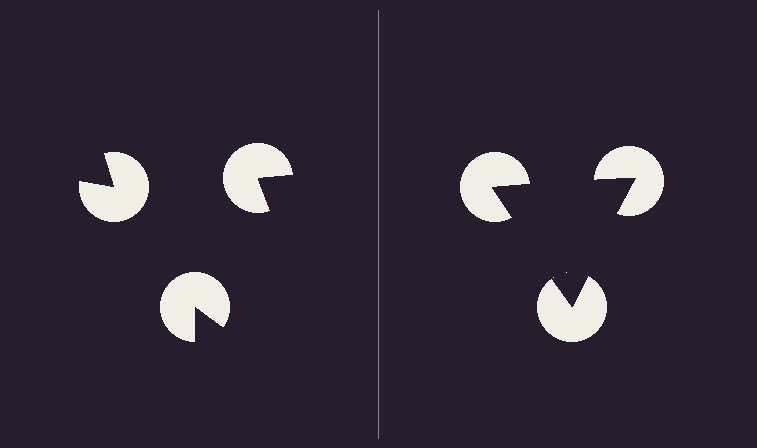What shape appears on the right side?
An illusory triangle.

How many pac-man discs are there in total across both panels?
6 — 3 on each side.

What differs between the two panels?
The pac-man discs are positioned identically on both sides; only the wedge orientations differ. On the right they align to a triangle; on the left they are misaligned.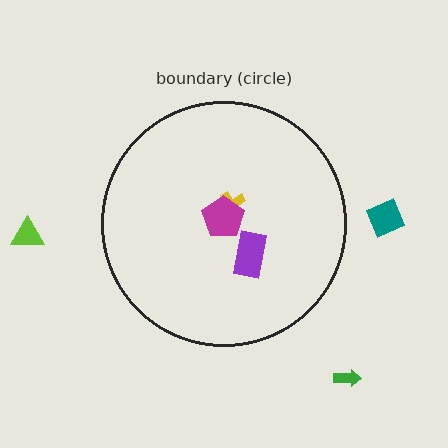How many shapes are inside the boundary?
4 inside, 3 outside.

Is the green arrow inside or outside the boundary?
Outside.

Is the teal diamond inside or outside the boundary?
Outside.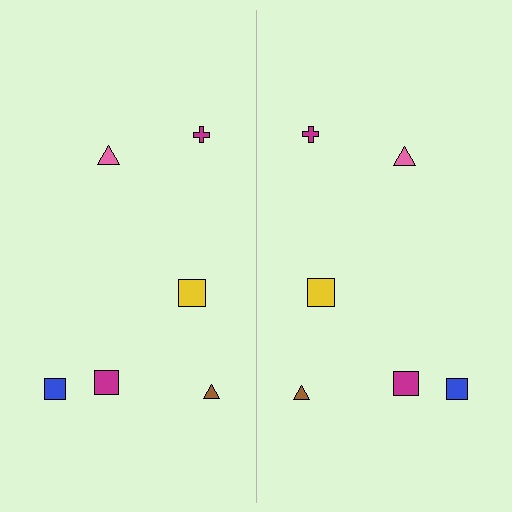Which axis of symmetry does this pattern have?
The pattern has a vertical axis of symmetry running through the center of the image.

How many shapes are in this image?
There are 12 shapes in this image.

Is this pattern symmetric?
Yes, this pattern has bilateral (reflection) symmetry.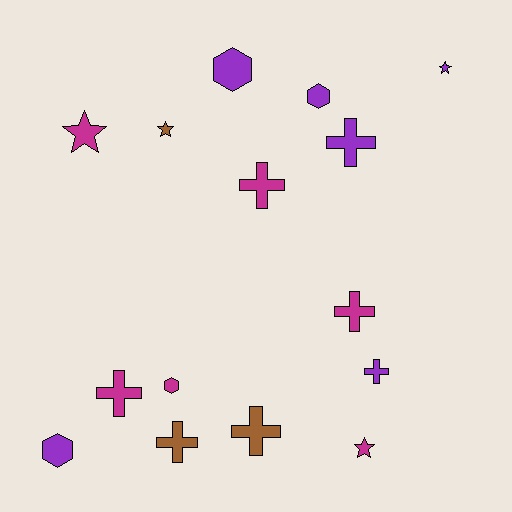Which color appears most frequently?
Magenta, with 6 objects.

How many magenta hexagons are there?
There is 1 magenta hexagon.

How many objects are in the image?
There are 15 objects.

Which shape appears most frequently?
Cross, with 7 objects.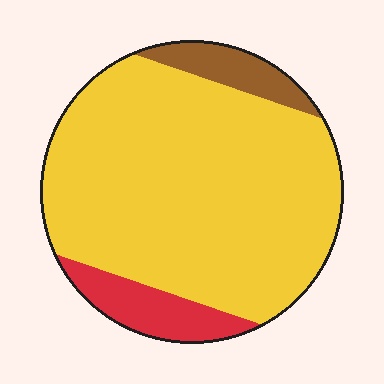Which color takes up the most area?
Yellow, at roughly 80%.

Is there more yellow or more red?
Yellow.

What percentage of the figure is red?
Red covers about 10% of the figure.